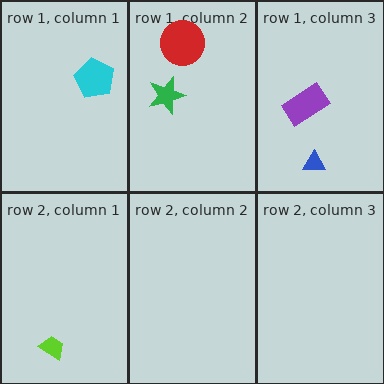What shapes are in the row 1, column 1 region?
The cyan pentagon.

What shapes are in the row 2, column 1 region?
The lime trapezoid.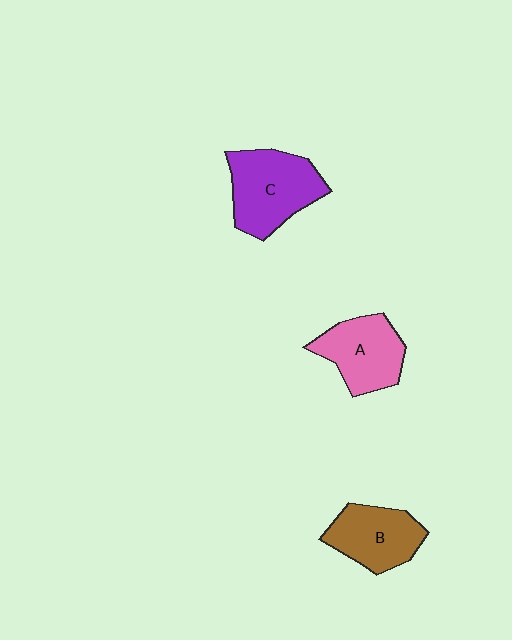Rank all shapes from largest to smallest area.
From largest to smallest: C (purple), A (pink), B (brown).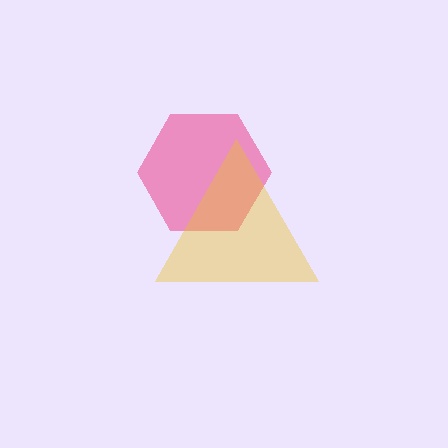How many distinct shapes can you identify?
There are 2 distinct shapes: a pink hexagon, a yellow triangle.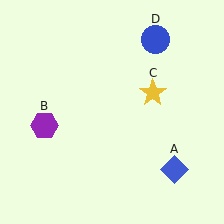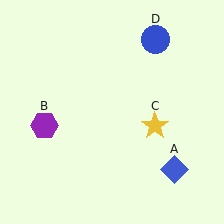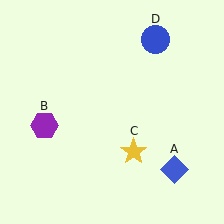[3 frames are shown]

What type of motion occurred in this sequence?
The yellow star (object C) rotated clockwise around the center of the scene.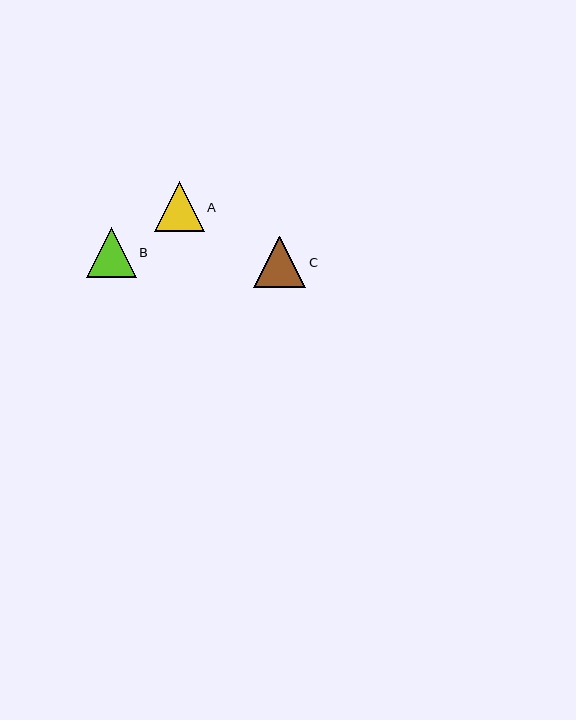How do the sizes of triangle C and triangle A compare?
Triangle C and triangle A are approximately the same size.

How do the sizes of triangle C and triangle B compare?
Triangle C and triangle B are approximately the same size.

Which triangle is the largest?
Triangle C is the largest with a size of approximately 52 pixels.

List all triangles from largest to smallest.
From largest to smallest: C, A, B.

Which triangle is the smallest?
Triangle B is the smallest with a size of approximately 50 pixels.